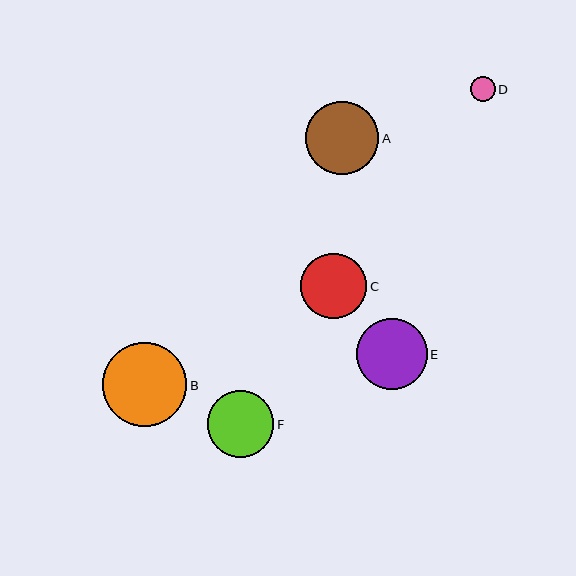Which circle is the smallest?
Circle D is the smallest with a size of approximately 25 pixels.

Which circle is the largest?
Circle B is the largest with a size of approximately 84 pixels.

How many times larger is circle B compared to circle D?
Circle B is approximately 3.4 times the size of circle D.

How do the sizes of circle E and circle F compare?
Circle E and circle F are approximately the same size.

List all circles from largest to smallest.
From largest to smallest: B, A, E, F, C, D.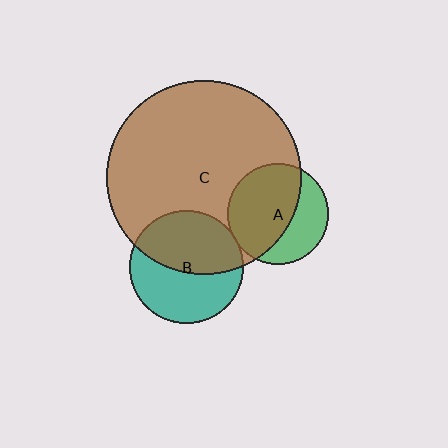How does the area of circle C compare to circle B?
Approximately 2.9 times.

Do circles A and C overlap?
Yes.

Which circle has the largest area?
Circle C (brown).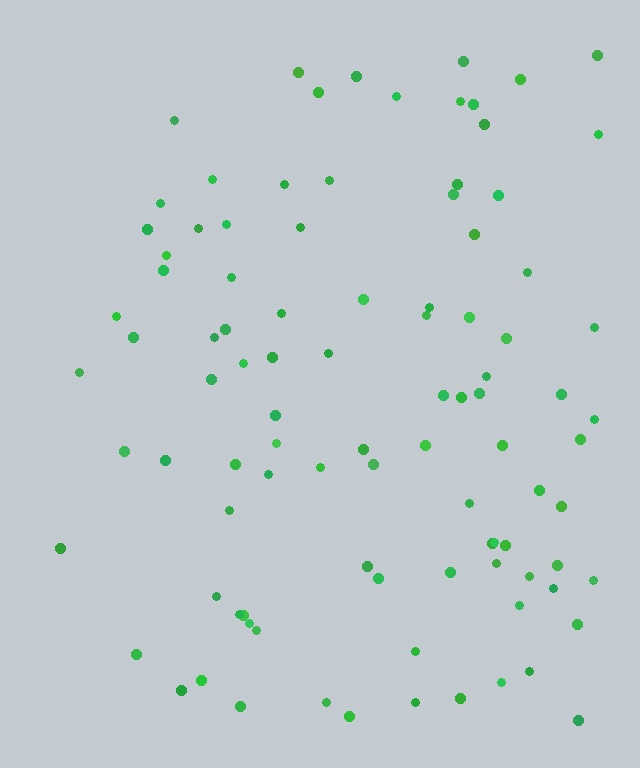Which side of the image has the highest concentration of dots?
The right.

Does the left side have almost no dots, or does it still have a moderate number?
Still a moderate number, just noticeably fewer than the right.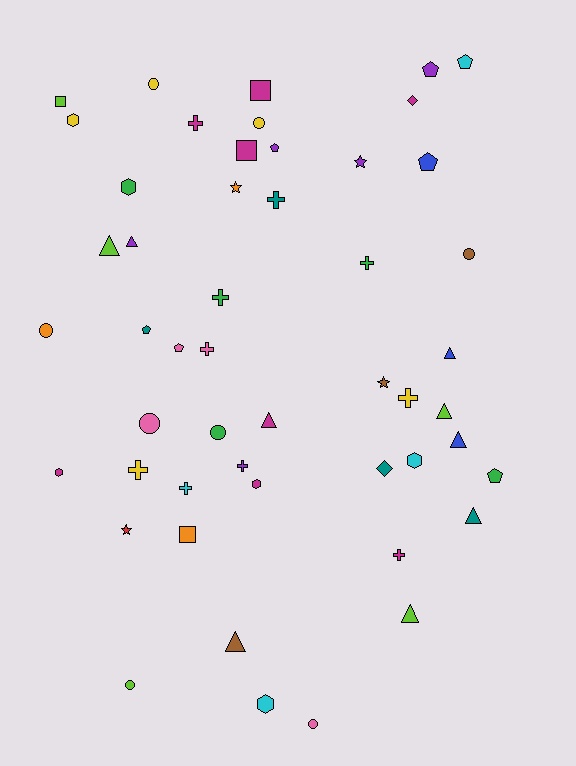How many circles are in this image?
There are 8 circles.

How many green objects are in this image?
There are 5 green objects.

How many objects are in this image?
There are 50 objects.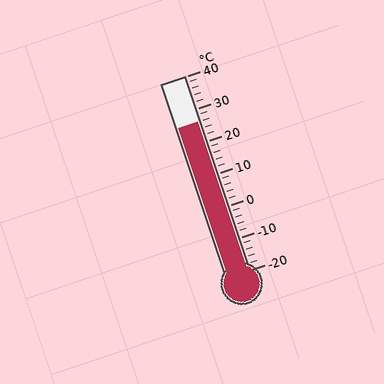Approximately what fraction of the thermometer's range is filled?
The thermometer is filled to approximately 75% of its range.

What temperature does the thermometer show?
The thermometer shows approximately 26°C.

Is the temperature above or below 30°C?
The temperature is below 30°C.